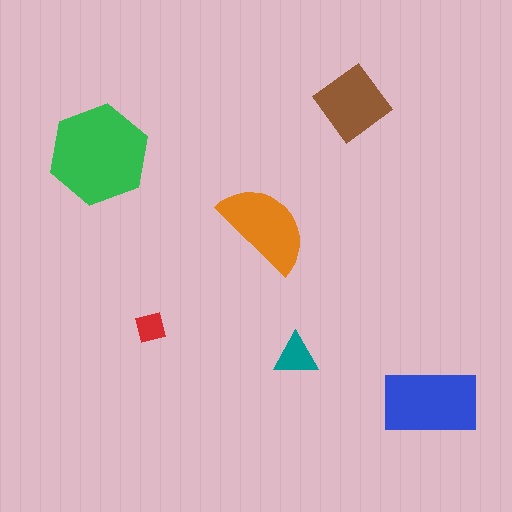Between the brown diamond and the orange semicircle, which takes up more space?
The orange semicircle.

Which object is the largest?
The green hexagon.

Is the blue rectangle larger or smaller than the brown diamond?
Larger.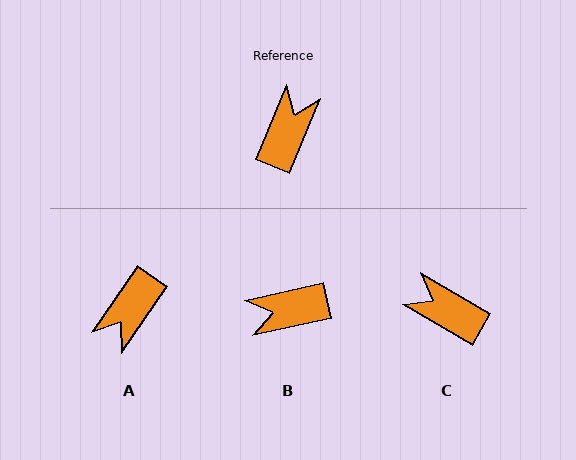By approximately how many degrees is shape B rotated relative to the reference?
Approximately 125 degrees counter-clockwise.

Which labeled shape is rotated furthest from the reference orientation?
A, about 168 degrees away.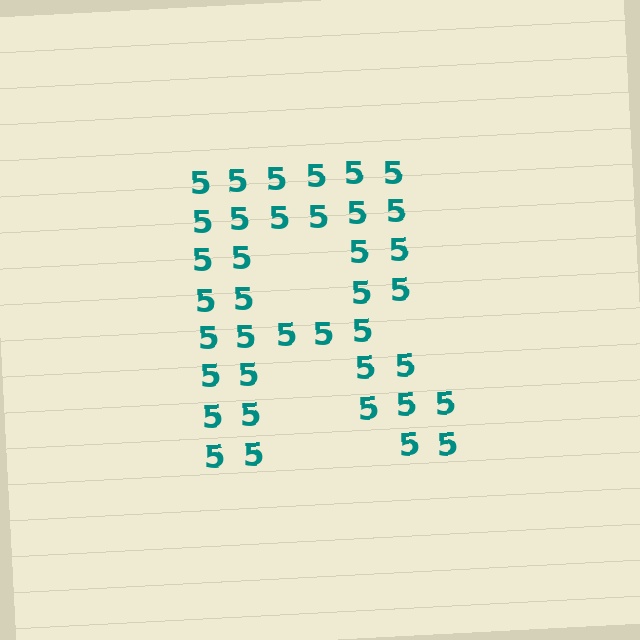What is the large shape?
The large shape is the letter R.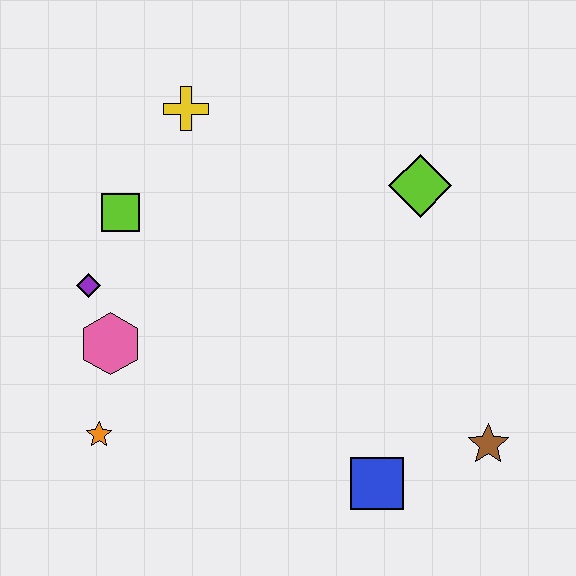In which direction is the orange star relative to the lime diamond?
The orange star is to the left of the lime diamond.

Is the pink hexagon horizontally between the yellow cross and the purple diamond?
Yes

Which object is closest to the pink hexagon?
The purple diamond is closest to the pink hexagon.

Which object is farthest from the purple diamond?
The brown star is farthest from the purple diamond.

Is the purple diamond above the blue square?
Yes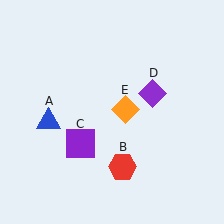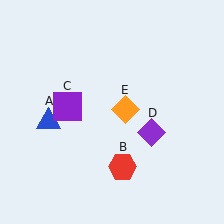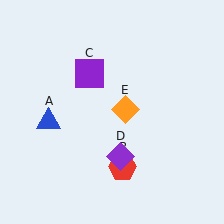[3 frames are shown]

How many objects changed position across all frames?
2 objects changed position: purple square (object C), purple diamond (object D).